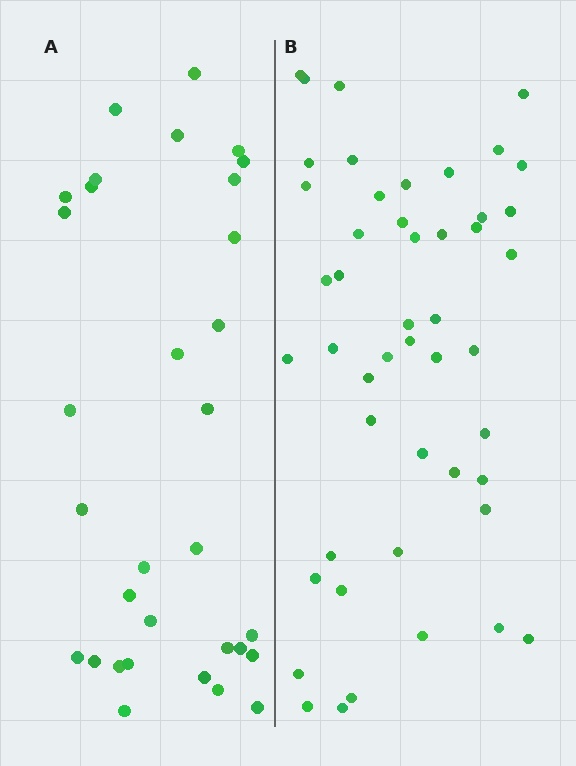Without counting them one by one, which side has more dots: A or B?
Region B (the right region) has more dots.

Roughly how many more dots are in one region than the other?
Region B has approximately 15 more dots than region A.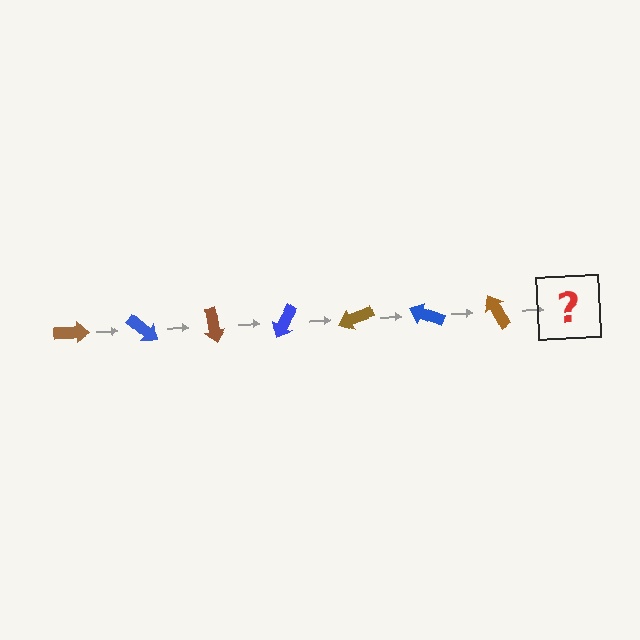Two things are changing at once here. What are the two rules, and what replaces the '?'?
The two rules are that it rotates 40 degrees each step and the color cycles through brown and blue. The '?' should be a blue arrow, rotated 280 degrees from the start.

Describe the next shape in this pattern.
It should be a blue arrow, rotated 280 degrees from the start.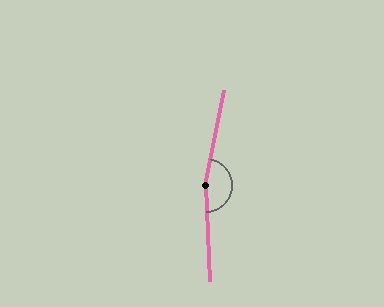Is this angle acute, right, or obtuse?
It is obtuse.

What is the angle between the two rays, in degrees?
Approximately 166 degrees.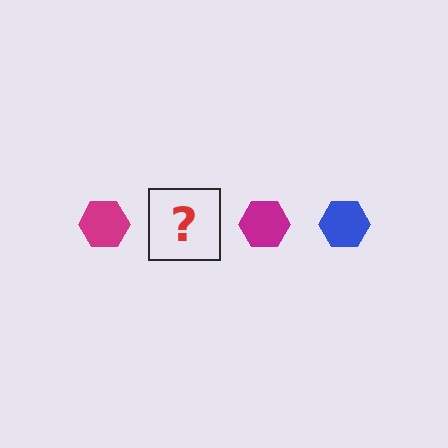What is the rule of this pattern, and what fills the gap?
The rule is that the pattern cycles through magenta, blue hexagons. The gap should be filled with a blue hexagon.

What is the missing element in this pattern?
The missing element is a blue hexagon.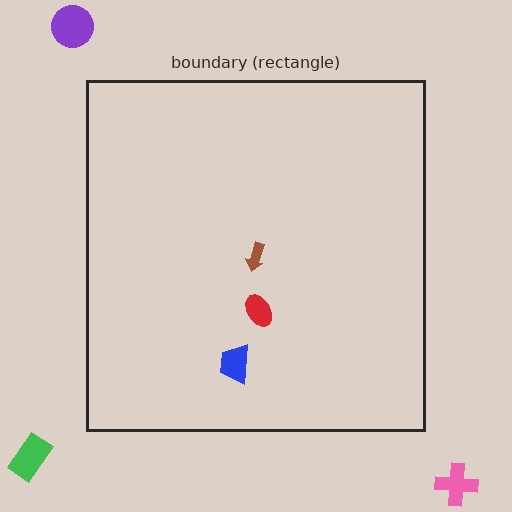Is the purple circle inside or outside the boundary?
Outside.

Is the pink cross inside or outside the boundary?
Outside.